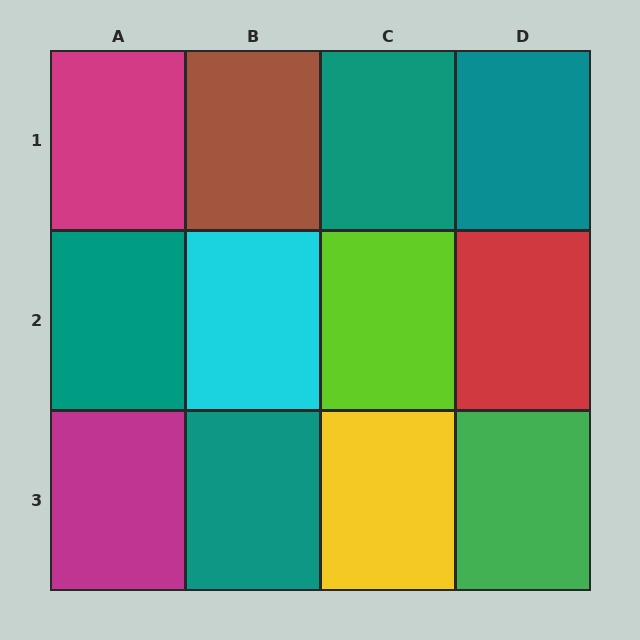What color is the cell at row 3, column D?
Green.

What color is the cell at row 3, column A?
Magenta.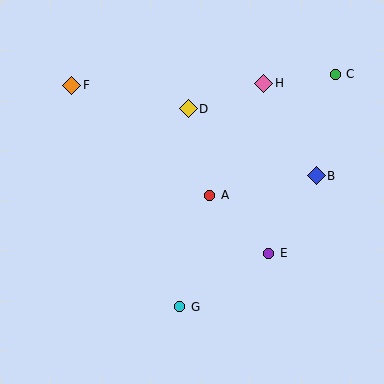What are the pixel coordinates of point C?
Point C is at (335, 74).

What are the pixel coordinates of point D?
Point D is at (188, 109).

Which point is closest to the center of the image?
Point A at (210, 195) is closest to the center.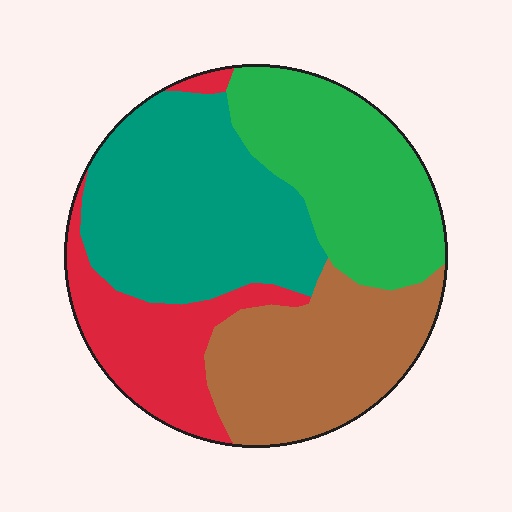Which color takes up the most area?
Teal, at roughly 30%.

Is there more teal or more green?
Teal.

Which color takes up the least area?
Red, at roughly 15%.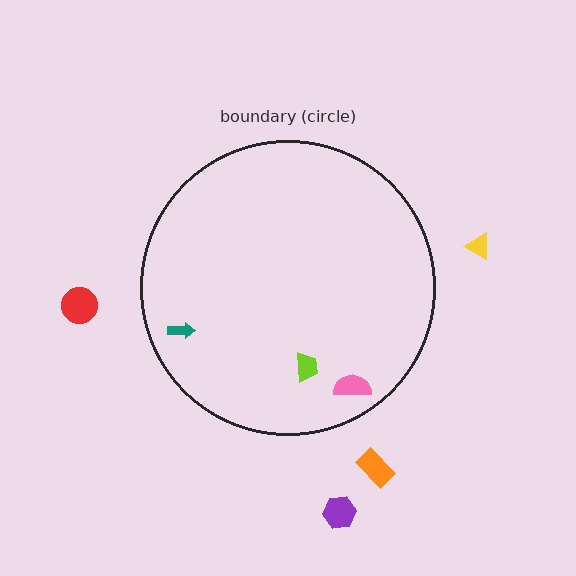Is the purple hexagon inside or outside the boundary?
Outside.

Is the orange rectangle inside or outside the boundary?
Outside.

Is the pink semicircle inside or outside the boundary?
Inside.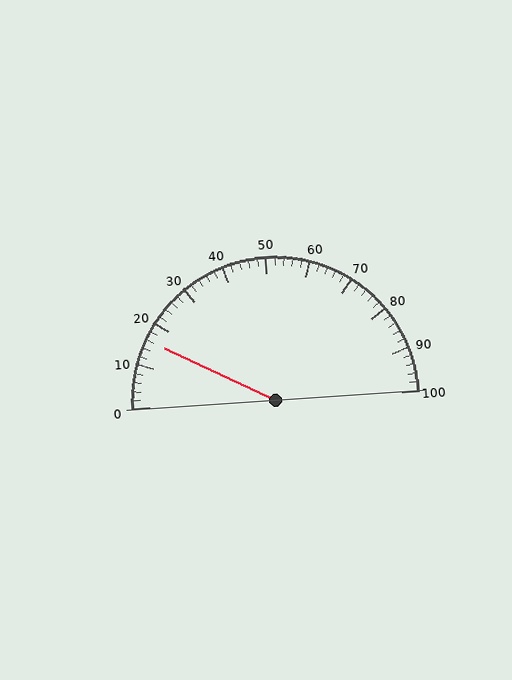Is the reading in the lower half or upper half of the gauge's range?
The reading is in the lower half of the range (0 to 100).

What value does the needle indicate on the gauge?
The needle indicates approximately 16.